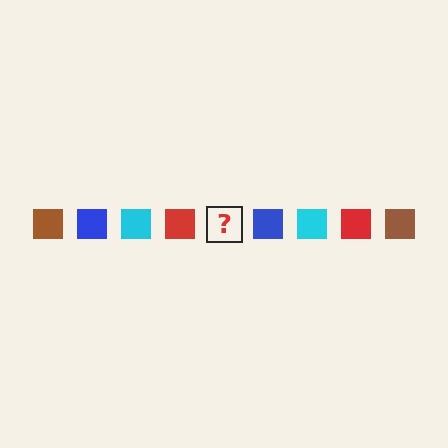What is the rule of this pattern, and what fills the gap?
The rule is that the pattern cycles through brown, blue, cyan, red squares. The gap should be filled with a brown square.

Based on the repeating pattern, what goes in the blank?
The blank should be a brown square.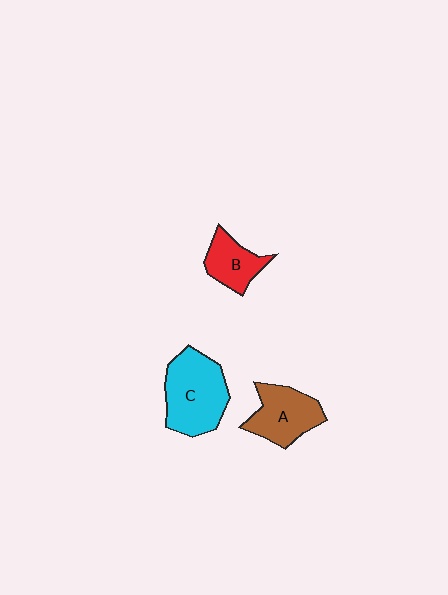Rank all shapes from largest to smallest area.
From largest to smallest: C (cyan), A (brown), B (red).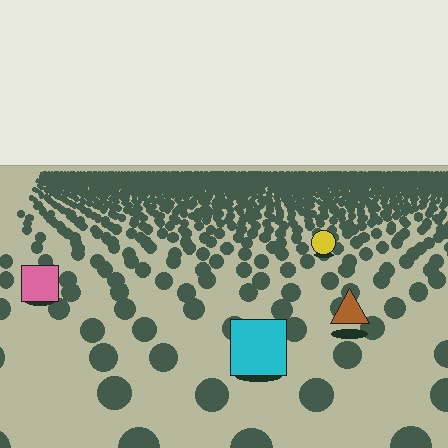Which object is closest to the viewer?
The cyan square is closest. The texture marks near it are larger and more spread out.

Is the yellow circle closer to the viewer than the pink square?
No. The pink square is closer — you can tell from the texture gradient: the ground texture is coarser near it.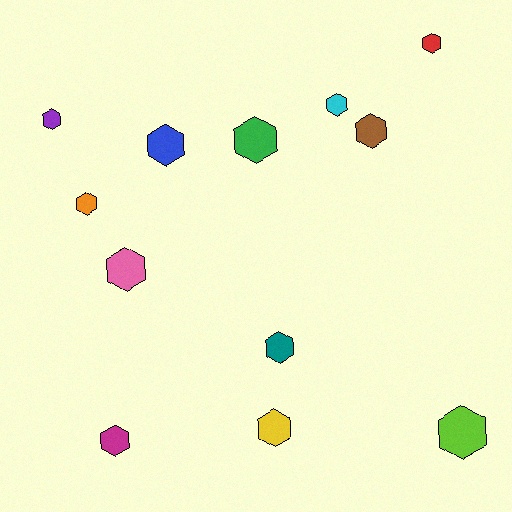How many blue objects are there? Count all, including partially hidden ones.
There is 1 blue object.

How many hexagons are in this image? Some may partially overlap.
There are 12 hexagons.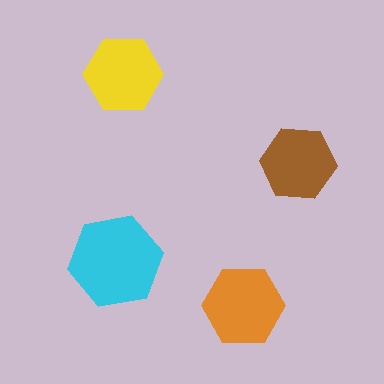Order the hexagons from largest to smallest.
the cyan one, the orange one, the yellow one, the brown one.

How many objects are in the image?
There are 4 objects in the image.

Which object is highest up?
The yellow hexagon is topmost.